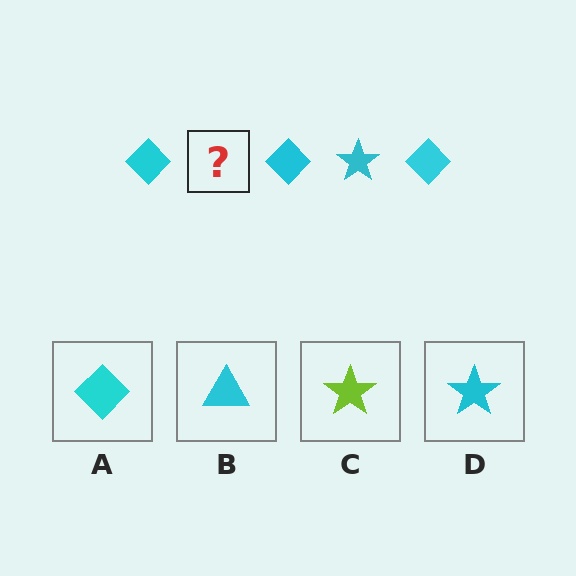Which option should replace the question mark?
Option D.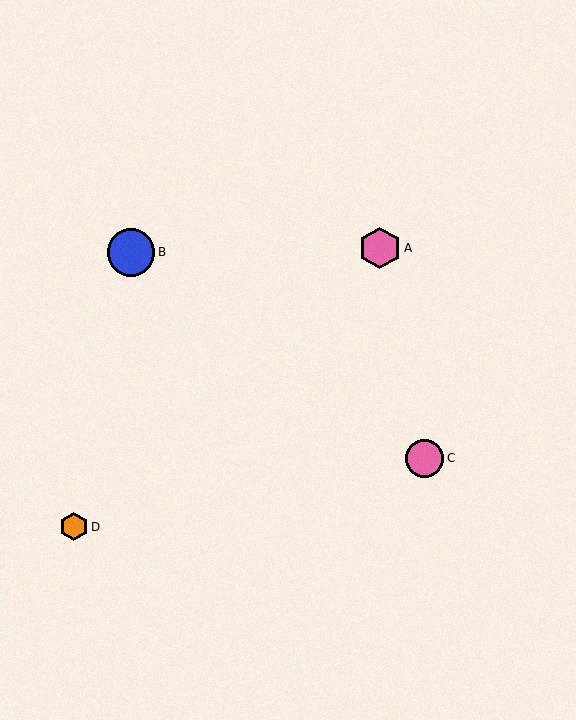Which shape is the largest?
The blue circle (labeled B) is the largest.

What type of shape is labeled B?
Shape B is a blue circle.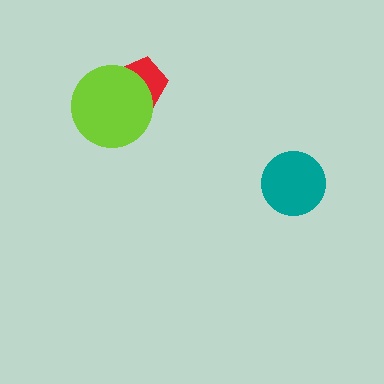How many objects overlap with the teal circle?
0 objects overlap with the teal circle.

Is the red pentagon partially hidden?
Yes, it is partially covered by another shape.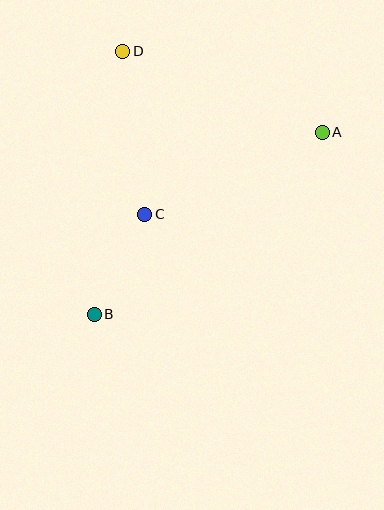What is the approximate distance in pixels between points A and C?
The distance between A and C is approximately 196 pixels.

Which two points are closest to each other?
Points B and C are closest to each other.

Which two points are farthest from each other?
Points A and B are farthest from each other.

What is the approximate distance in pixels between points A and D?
The distance between A and D is approximately 215 pixels.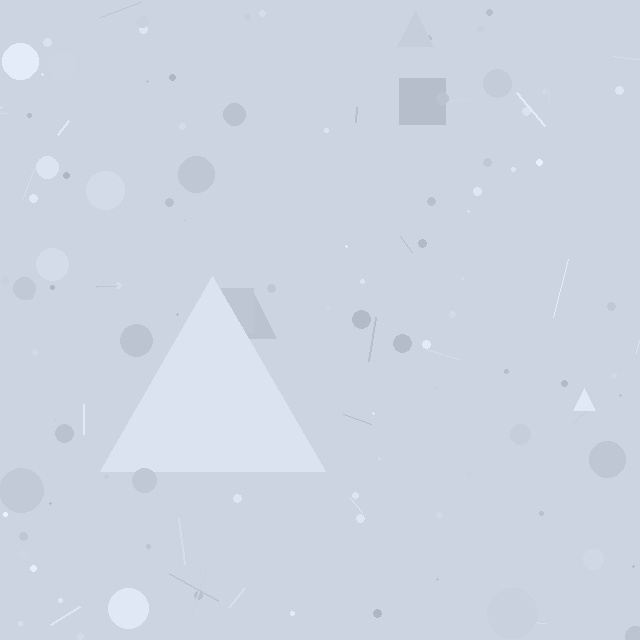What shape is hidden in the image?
A triangle is hidden in the image.